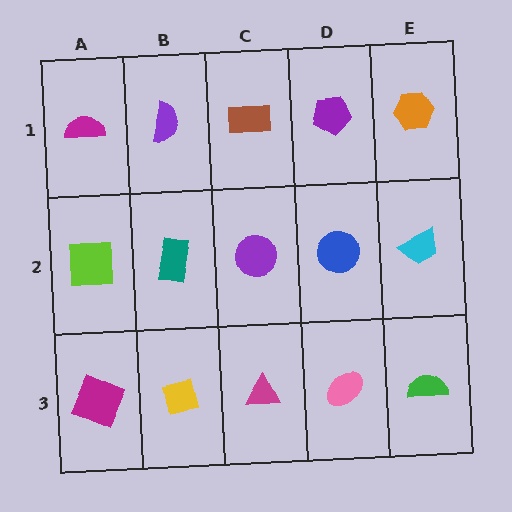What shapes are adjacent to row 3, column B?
A teal rectangle (row 2, column B), a magenta square (row 3, column A), a magenta triangle (row 3, column C).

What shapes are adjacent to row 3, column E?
A cyan trapezoid (row 2, column E), a pink ellipse (row 3, column D).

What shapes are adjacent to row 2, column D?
A purple pentagon (row 1, column D), a pink ellipse (row 3, column D), a purple circle (row 2, column C), a cyan trapezoid (row 2, column E).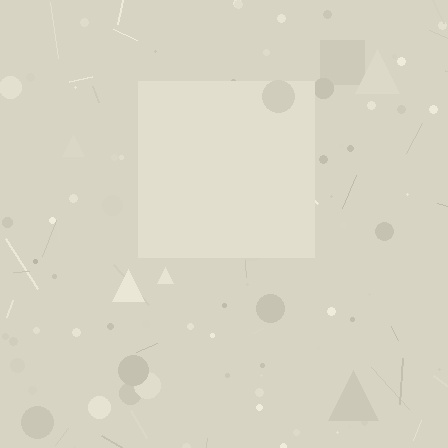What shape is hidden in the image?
A square is hidden in the image.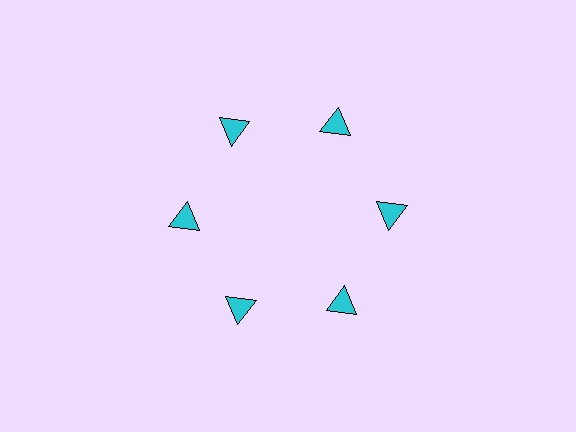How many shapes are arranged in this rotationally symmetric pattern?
There are 6 shapes, arranged in 6 groups of 1.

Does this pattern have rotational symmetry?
Yes, this pattern has 6-fold rotational symmetry. It looks the same after rotating 60 degrees around the center.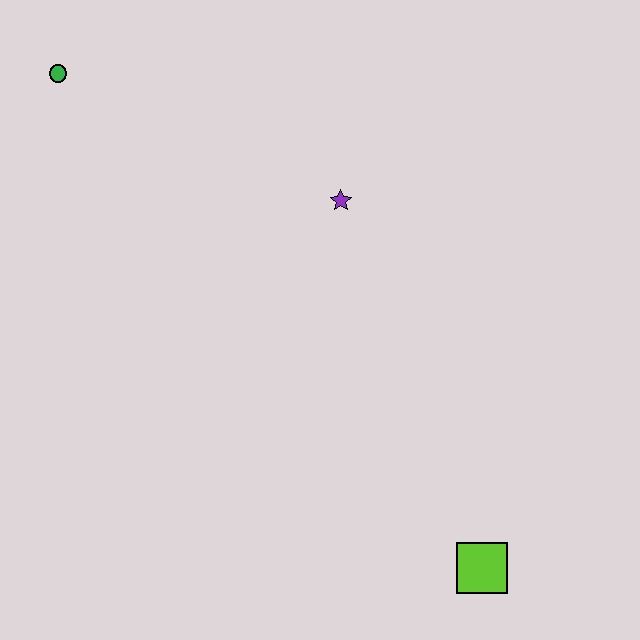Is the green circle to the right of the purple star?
No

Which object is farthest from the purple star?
The lime square is farthest from the purple star.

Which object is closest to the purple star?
The green circle is closest to the purple star.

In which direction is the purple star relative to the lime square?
The purple star is above the lime square.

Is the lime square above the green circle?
No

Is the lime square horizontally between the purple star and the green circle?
No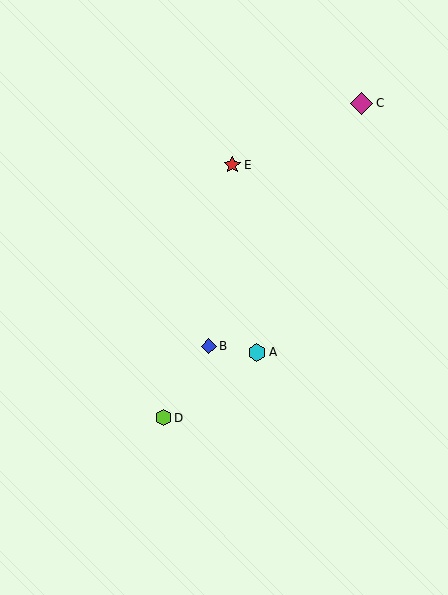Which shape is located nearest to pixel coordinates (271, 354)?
The cyan hexagon (labeled A) at (257, 352) is nearest to that location.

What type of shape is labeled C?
Shape C is a magenta diamond.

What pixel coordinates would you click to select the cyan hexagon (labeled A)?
Click at (257, 352) to select the cyan hexagon A.